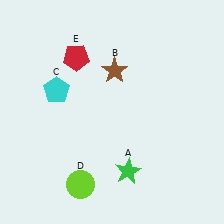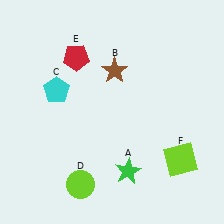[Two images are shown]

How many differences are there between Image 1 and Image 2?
There is 1 difference between the two images.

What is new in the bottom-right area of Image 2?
A lime square (F) was added in the bottom-right area of Image 2.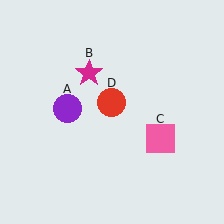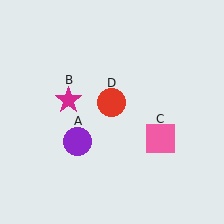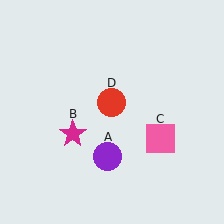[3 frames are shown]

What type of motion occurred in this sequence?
The purple circle (object A), magenta star (object B) rotated counterclockwise around the center of the scene.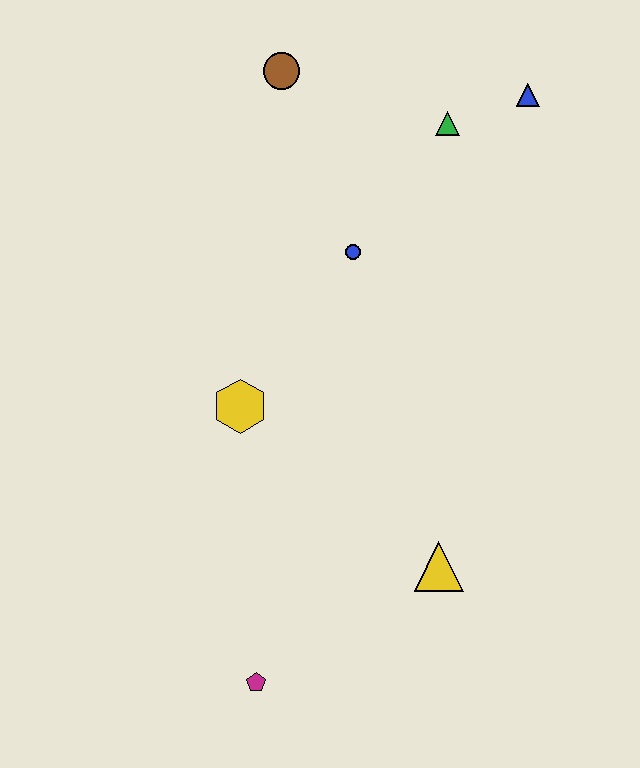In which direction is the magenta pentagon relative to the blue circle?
The magenta pentagon is below the blue circle.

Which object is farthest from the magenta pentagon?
The blue triangle is farthest from the magenta pentagon.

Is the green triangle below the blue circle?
No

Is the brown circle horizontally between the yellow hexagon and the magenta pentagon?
No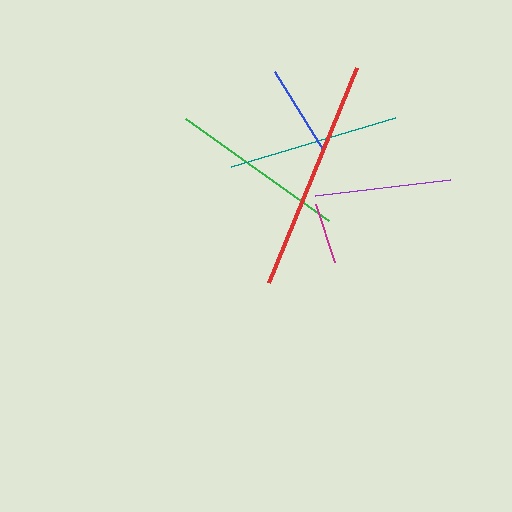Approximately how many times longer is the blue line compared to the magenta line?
The blue line is approximately 1.5 times the length of the magenta line.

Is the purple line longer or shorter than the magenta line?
The purple line is longer than the magenta line.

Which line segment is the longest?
The red line is the longest at approximately 233 pixels.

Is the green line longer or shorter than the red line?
The red line is longer than the green line.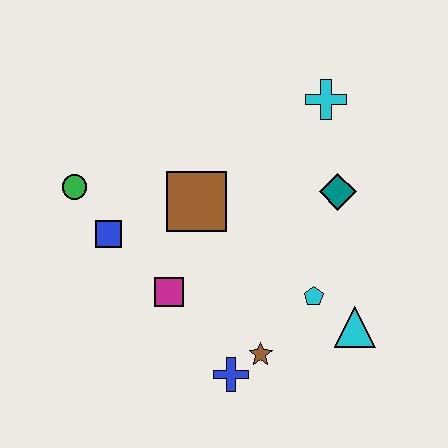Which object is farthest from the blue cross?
The cyan cross is farthest from the blue cross.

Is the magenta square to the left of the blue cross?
Yes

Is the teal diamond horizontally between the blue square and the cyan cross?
No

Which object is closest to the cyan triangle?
The cyan pentagon is closest to the cyan triangle.